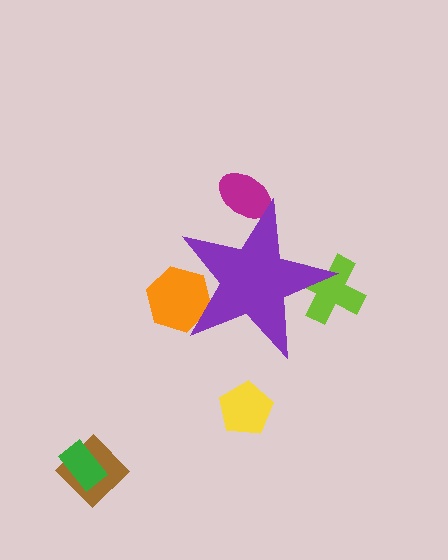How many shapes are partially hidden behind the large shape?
3 shapes are partially hidden.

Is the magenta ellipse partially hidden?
Yes, the magenta ellipse is partially hidden behind the purple star.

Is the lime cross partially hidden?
Yes, the lime cross is partially hidden behind the purple star.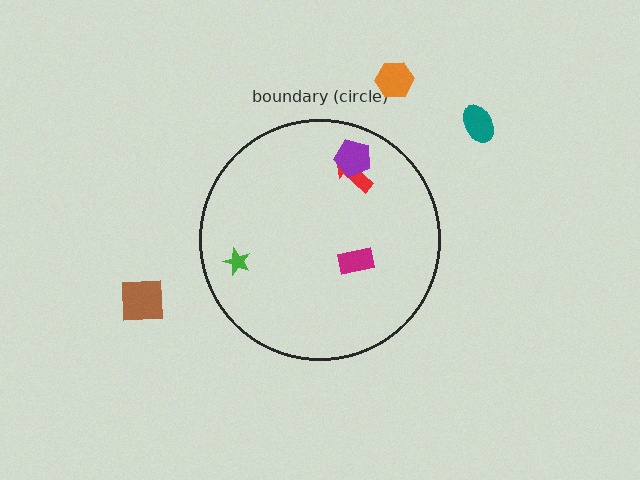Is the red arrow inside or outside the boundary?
Inside.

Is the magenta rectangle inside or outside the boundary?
Inside.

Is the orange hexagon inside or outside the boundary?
Outside.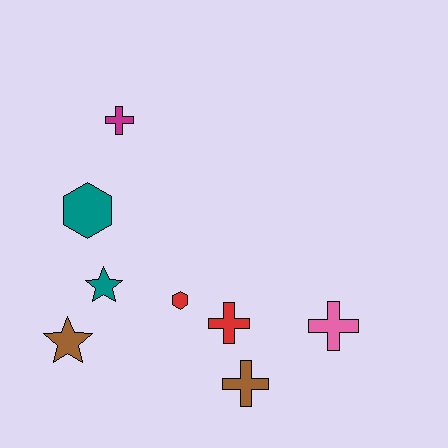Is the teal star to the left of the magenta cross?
Yes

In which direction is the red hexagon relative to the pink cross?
The red hexagon is to the left of the pink cross.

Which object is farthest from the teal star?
The pink cross is farthest from the teal star.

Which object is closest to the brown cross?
The red cross is closest to the brown cross.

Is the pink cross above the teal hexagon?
No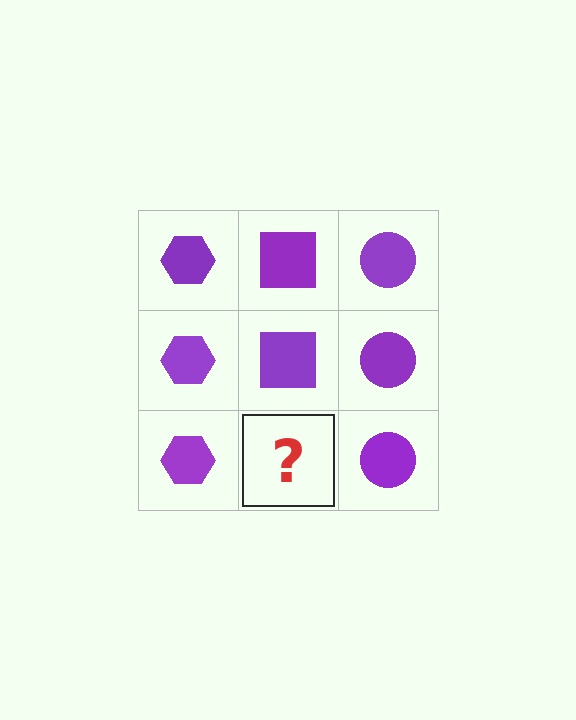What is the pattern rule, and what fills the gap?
The rule is that each column has a consistent shape. The gap should be filled with a purple square.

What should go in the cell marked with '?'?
The missing cell should contain a purple square.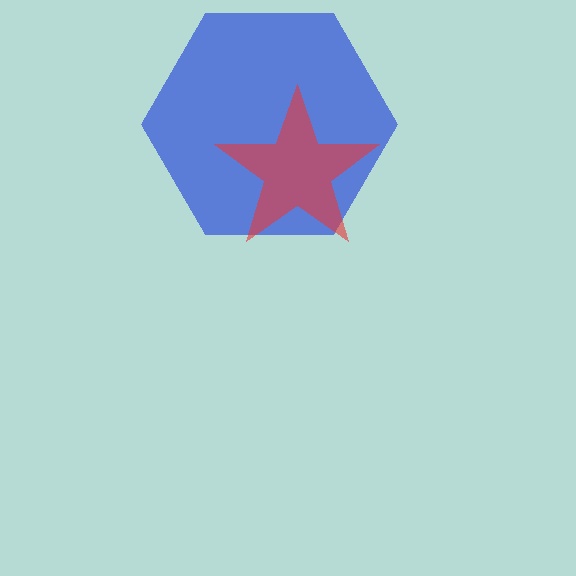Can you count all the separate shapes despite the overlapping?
Yes, there are 2 separate shapes.